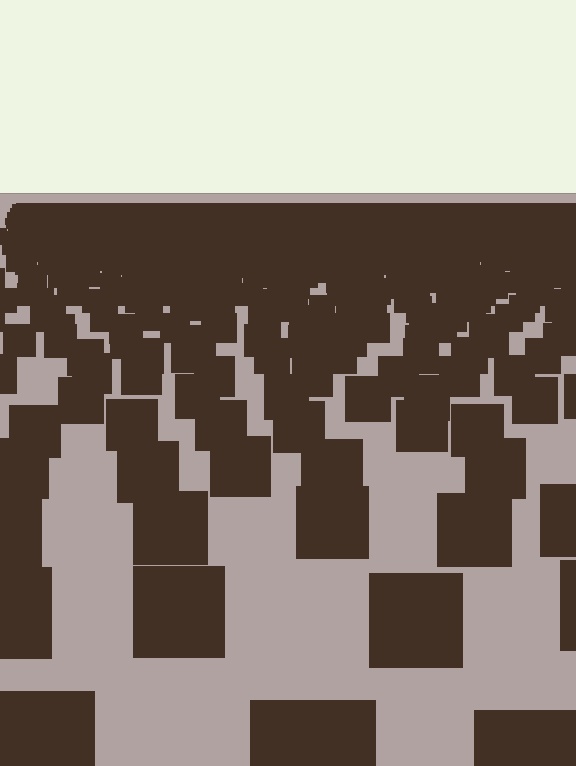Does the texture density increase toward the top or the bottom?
Density increases toward the top.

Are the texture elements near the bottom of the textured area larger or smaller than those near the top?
Larger. Near the bottom, elements are closer to the viewer and appear at a bigger on-screen size.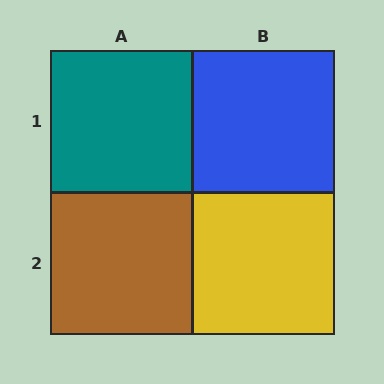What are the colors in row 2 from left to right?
Brown, yellow.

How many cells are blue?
1 cell is blue.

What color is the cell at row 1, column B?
Blue.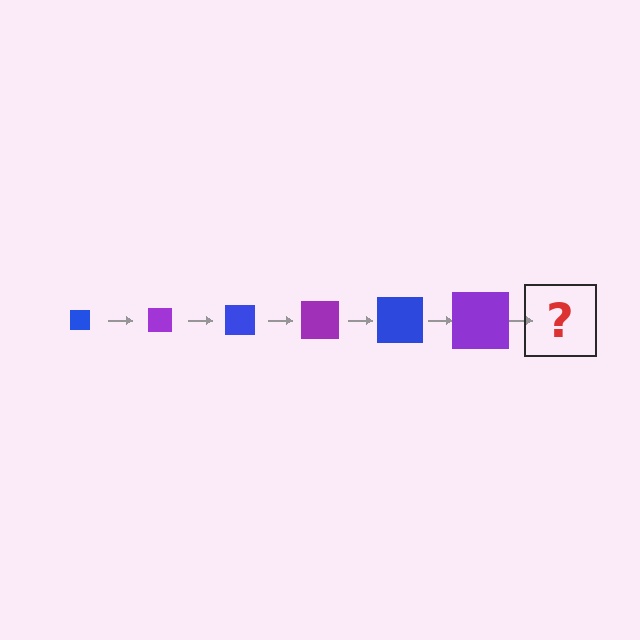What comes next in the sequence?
The next element should be a blue square, larger than the previous one.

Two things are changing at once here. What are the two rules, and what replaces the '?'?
The two rules are that the square grows larger each step and the color cycles through blue and purple. The '?' should be a blue square, larger than the previous one.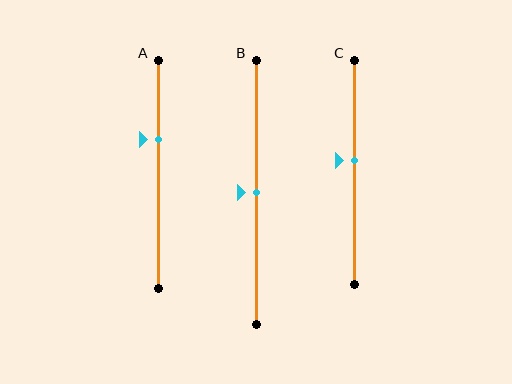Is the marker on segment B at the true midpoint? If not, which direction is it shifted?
Yes, the marker on segment B is at the true midpoint.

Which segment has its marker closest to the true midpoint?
Segment B has its marker closest to the true midpoint.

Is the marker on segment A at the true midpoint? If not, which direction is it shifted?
No, the marker on segment A is shifted upward by about 15% of the segment length.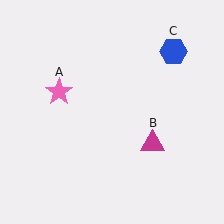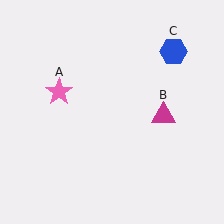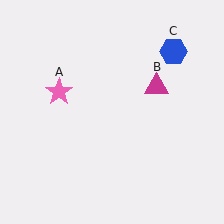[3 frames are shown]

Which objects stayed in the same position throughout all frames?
Pink star (object A) and blue hexagon (object C) remained stationary.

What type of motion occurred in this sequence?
The magenta triangle (object B) rotated counterclockwise around the center of the scene.